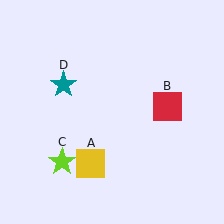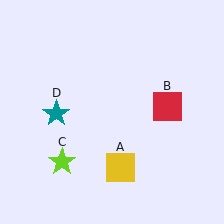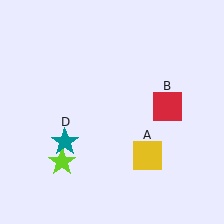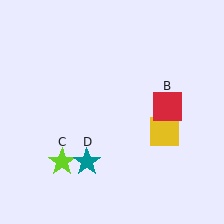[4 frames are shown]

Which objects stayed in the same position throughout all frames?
Red square (object B) and lime star (object C) remained stationary.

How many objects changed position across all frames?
2 objects changed position: yellow square (object A), teal star (object D).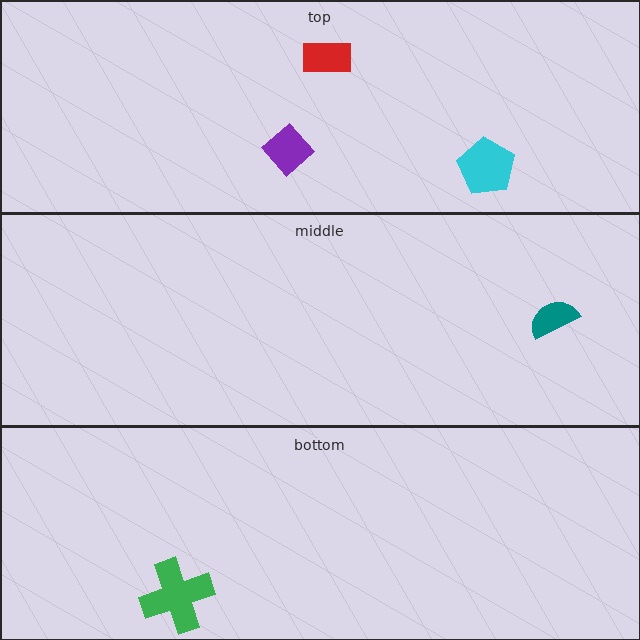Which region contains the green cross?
The bottom region.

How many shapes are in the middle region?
1.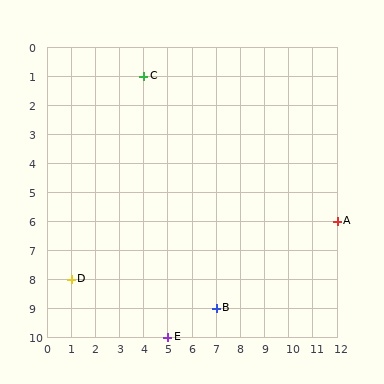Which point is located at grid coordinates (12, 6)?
Point A is at (12, 6).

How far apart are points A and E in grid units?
Points A and E are 7 columns and 4 rows apart (about 8.1 grid units diagonally).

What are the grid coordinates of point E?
Point E is at grid coordinates (5, 10).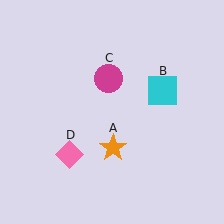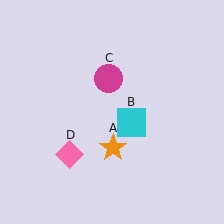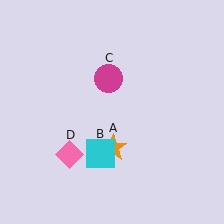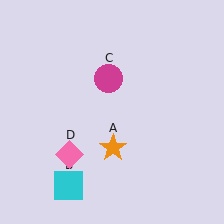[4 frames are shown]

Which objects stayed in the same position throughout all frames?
Orange star (object A) and magenta circle (object C) and pink diamond (object D) remained stationary.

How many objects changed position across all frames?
1 object changed position: cyan square (object B).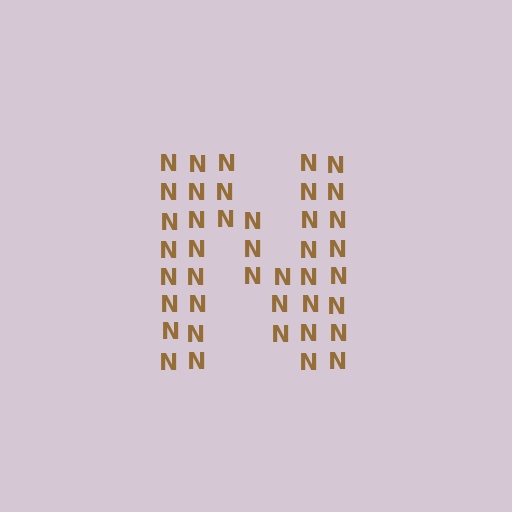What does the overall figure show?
The overall figure shows the letter N.